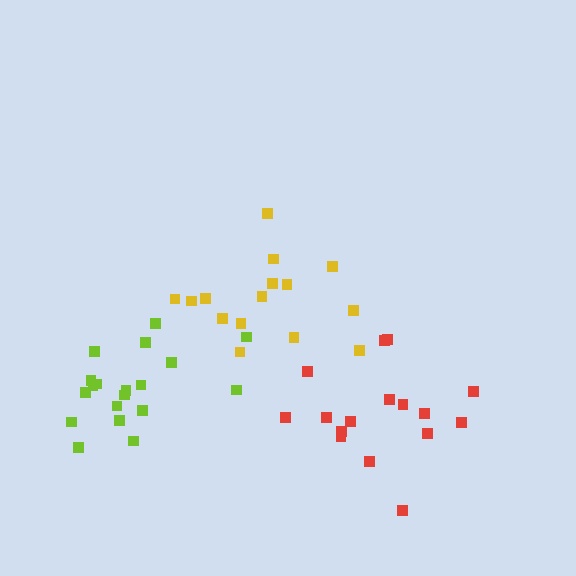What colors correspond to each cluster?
The clusters are colored: yellow, red, lime.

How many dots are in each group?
Group 1: 15 dots, Group 2: 16 dots, Group 3: 19 dots (50 total).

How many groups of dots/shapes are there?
There are 3 groups.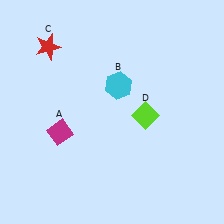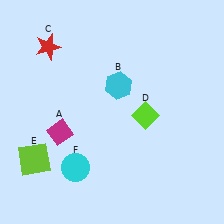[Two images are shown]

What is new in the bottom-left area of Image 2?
A lime square (E) was added in the bottom-left area of Image 2.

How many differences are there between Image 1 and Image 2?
There are 2 differences between the two images.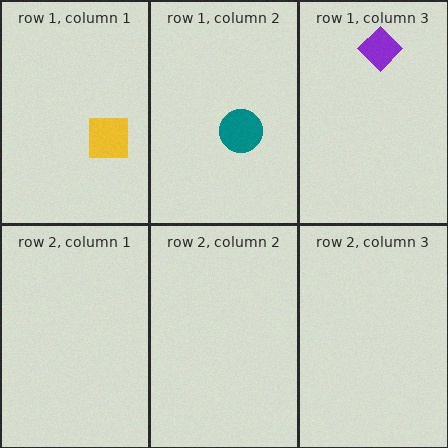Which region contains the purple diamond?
The row 1, column 3 region.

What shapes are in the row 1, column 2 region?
The teal circle.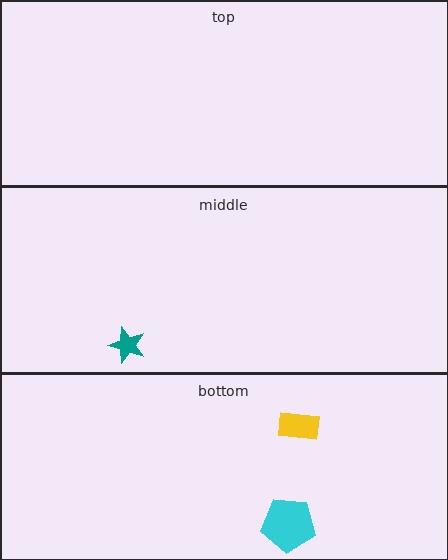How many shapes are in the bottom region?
2.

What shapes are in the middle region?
The teal star.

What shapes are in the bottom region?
The yellow rectangle, the cyan pentagon.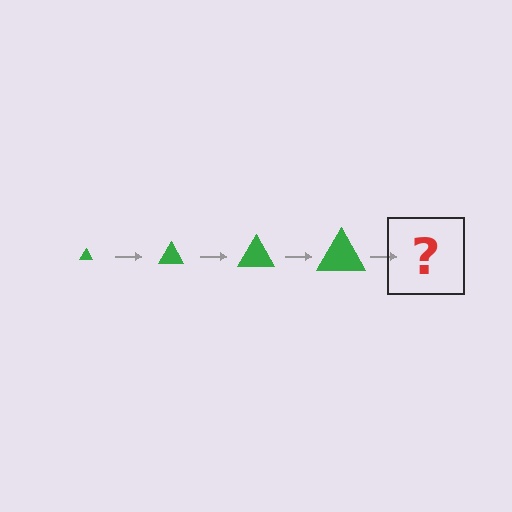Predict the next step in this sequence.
The next step is a green triangle, larger than the previous one.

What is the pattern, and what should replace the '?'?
The pattern is that the triangle gets progressively larger each step. The '?' should be a green triangle, larger than the previous one.